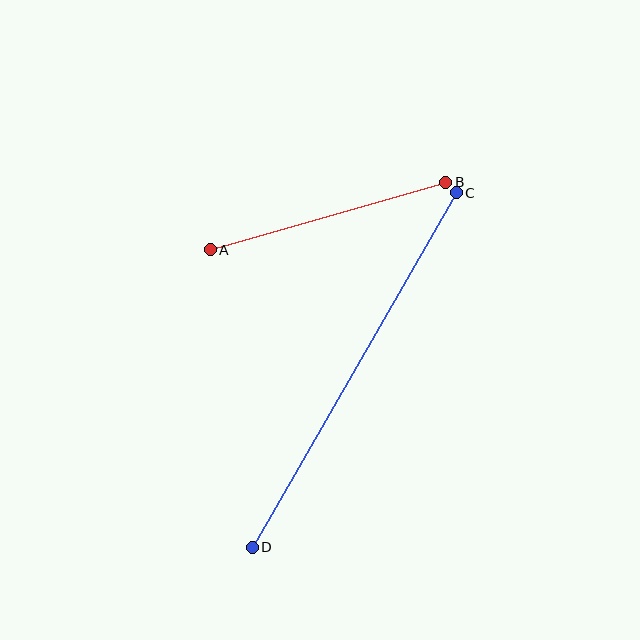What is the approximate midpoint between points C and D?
The midpoint is at approximately (354, 370) pixels.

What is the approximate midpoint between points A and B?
The midpoint is at approximately (328, 216) pixels.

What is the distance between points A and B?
The distance is approximately 245 pixels.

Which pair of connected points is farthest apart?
Points C and D are farthest apart.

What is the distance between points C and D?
The distance is approximately 409 pixels.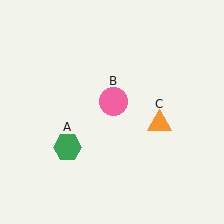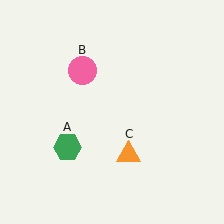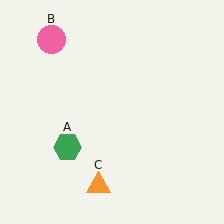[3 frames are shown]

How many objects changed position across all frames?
2 objects changed position: pink circle (object B), orange triangle (object C).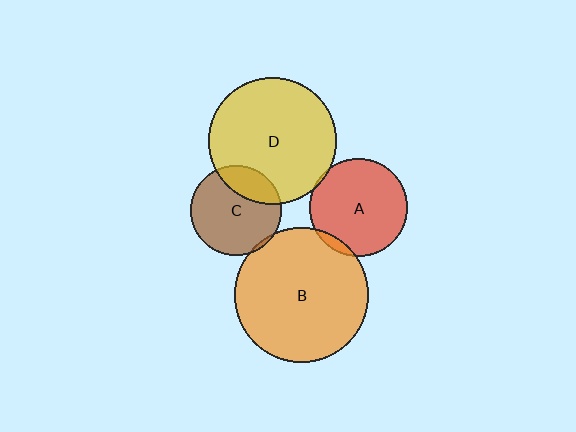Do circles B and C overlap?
Yes.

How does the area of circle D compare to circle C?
Approximately 2.0 times.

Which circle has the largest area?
Circle B (orange).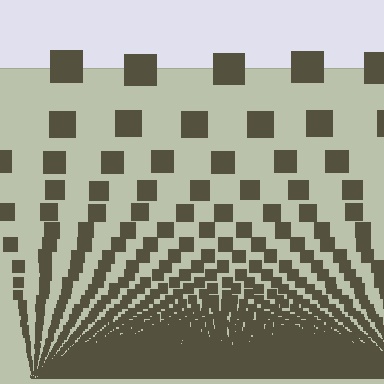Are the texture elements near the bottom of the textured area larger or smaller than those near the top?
Smaller. The gradient is inverted — elements near the bottom are smaller and denser.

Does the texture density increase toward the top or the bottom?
Density increases toward the bottom.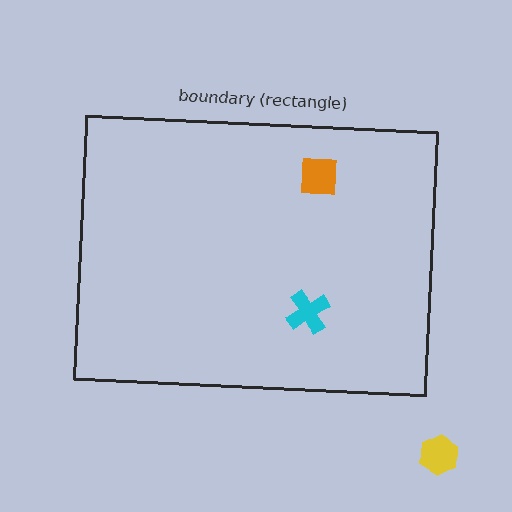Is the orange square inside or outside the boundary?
Inside.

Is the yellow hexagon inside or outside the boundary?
Outside.